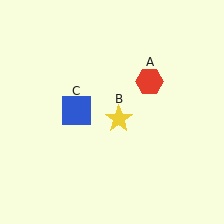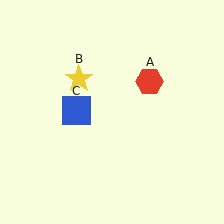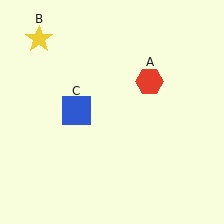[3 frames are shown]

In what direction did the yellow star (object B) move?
The yellow star (object B) moved up and to the left.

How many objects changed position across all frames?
1 object changed position: yellow star (object B).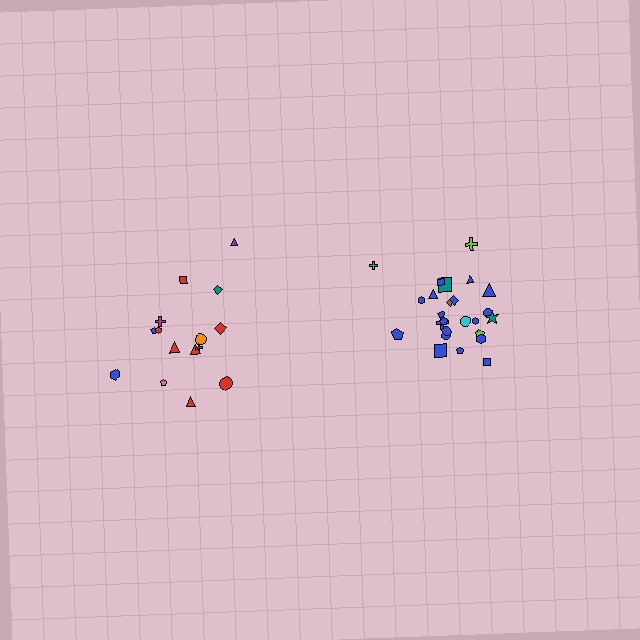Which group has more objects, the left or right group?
The right group.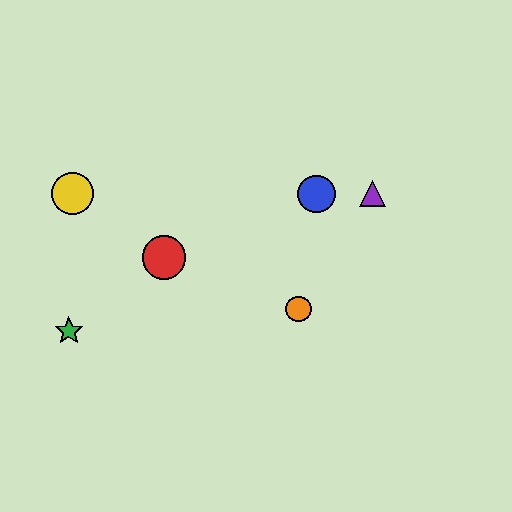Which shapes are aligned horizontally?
The blue circle, the yellow circle, the purple triangle are aligned horizontally.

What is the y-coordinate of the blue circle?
The blue circle is at y≈194.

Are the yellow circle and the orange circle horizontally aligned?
No, the yellow circle is at y≈194 and the orange circle is at y≈309.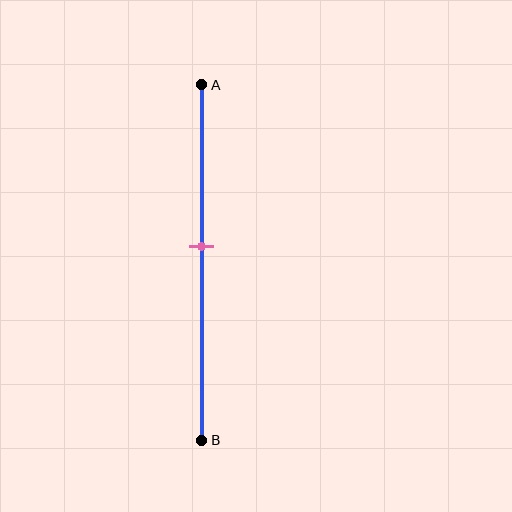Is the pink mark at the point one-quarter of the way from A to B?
No, the mark is at about 45% from A, not at the 25% one-quarter point.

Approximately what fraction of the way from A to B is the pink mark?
The pink mark is approximately 45% of the way from A to B.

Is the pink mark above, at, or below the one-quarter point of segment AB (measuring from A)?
The pink mark is below the one-quarter point of segment AB.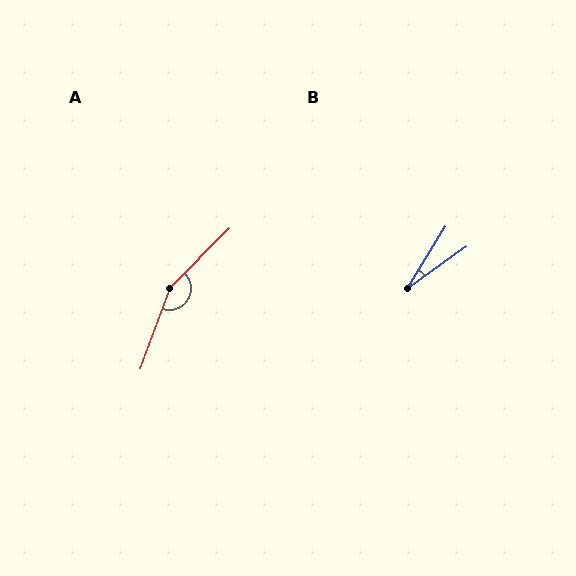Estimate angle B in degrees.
Approximately 23 degrees.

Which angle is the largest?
A, at approximately 155 degrees.